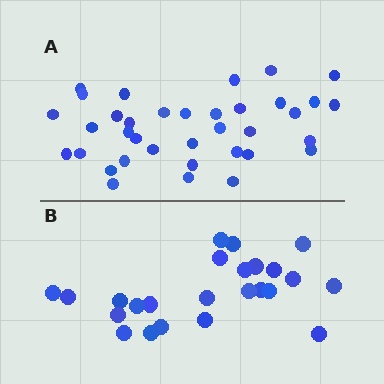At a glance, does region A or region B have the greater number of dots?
Region A (the top region) has more dots.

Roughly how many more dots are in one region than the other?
Region A has roughly 12 or so more dots than region B.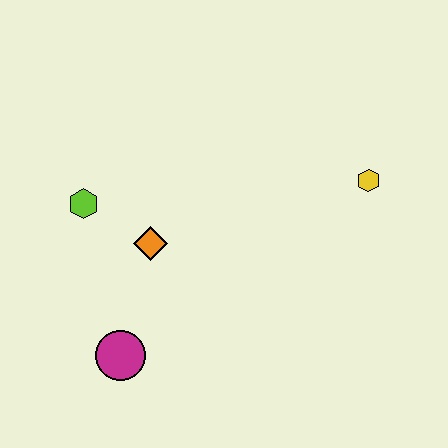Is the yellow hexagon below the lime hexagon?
No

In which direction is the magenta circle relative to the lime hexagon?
The magenta circle is below the lime hexagon.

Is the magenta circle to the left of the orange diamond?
Yes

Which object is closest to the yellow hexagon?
The orange diamond is closest to the yellow hexagon.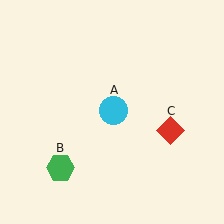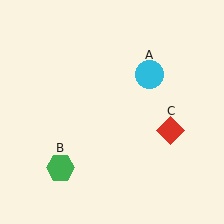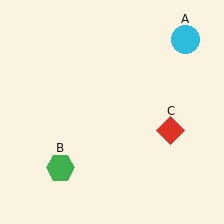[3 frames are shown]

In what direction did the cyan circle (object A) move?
The cyan circle (object A) moved up and to the right.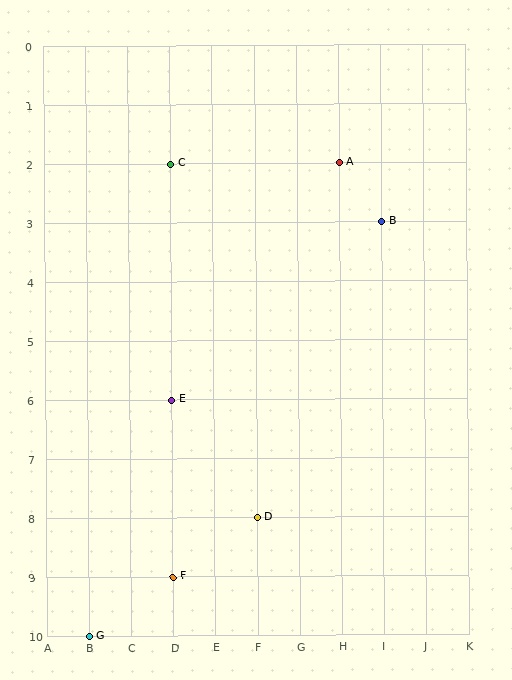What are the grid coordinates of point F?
Point F is at grid coordinates (D, 9).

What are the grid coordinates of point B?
Point B is at grid coordinates (I, 3).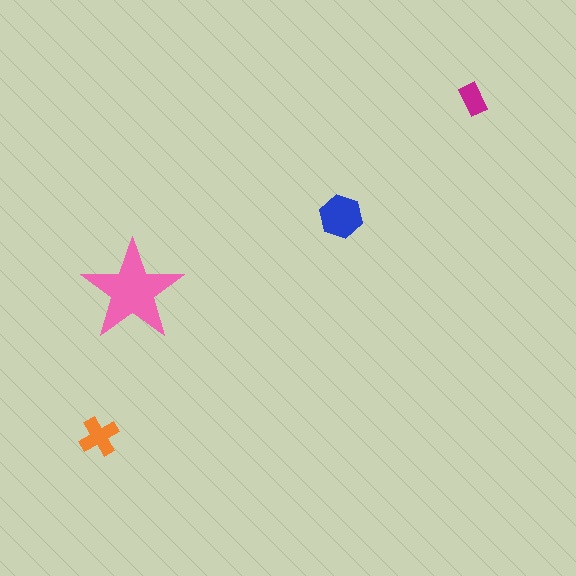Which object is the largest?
The pink star.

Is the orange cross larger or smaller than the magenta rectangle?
Larger.